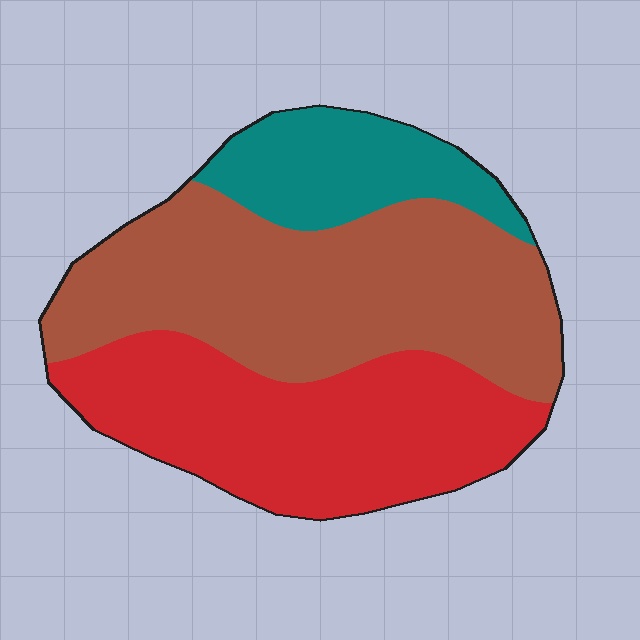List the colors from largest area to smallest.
From largest to smallest: brown, red, teal.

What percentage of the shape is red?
Red covers roughly 35% of the shape.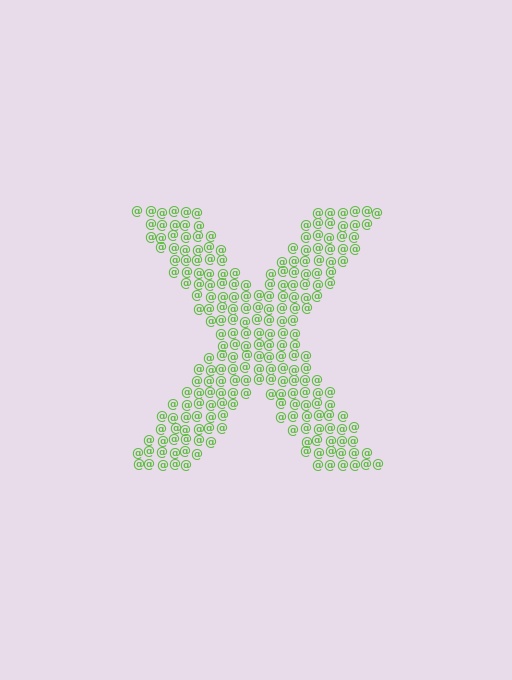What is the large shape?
The large shape is the letter X.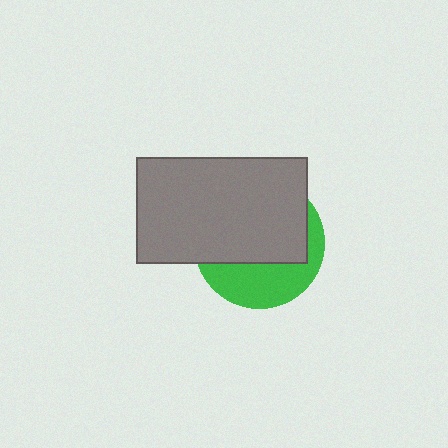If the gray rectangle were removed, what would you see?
You would see the complete green circle.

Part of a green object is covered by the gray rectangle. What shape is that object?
It is a circle.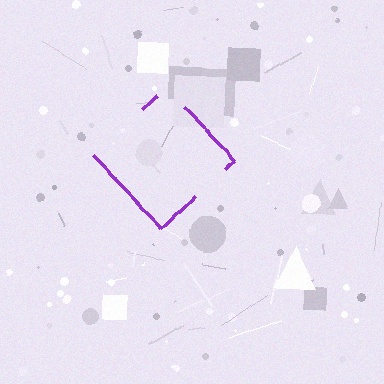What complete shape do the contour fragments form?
The contour fragments form a diamond.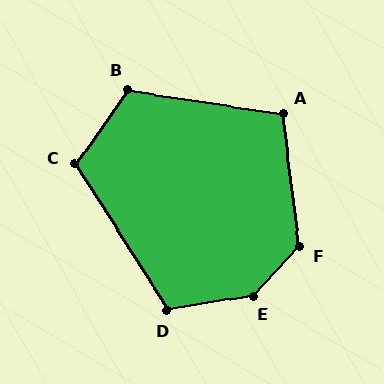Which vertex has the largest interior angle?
E, at approximately 142 degrees.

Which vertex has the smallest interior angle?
A, at approximately 105 degrees.